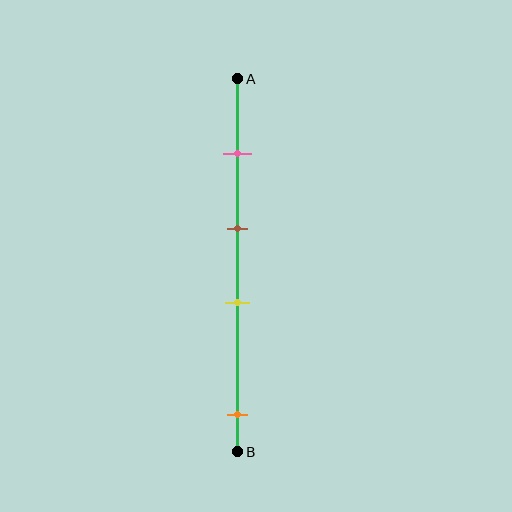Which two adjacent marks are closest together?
The brown and yellow marks are the closest adjacent pair.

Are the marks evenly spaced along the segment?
No, the marks are not evenly spaced.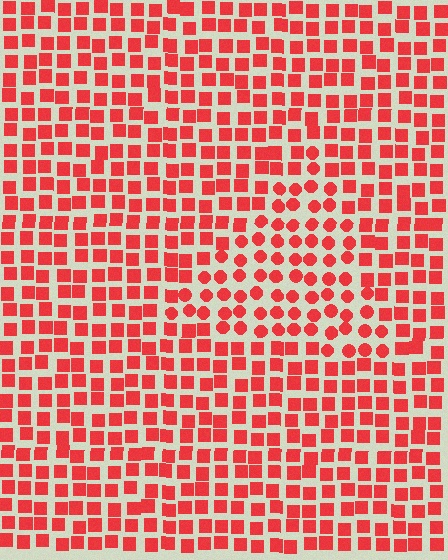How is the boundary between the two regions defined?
The boundary is defined by a change in element shape: circles inside vs. squares outside. All elements share the same color and spacing.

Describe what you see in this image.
The image is filled with small red elements arranged in a uniform grid. A triangle-shaped region contains circles, while the surrounding area contains squares. The boundary is defined purely by the change in element shape.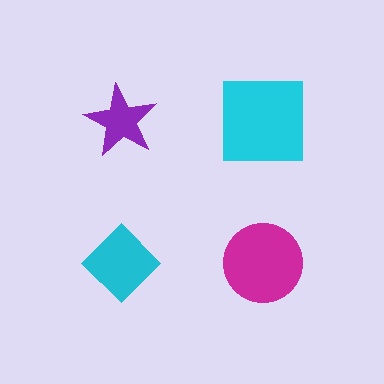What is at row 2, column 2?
A magenta circle.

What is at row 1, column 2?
A cyan square.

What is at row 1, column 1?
A purple star.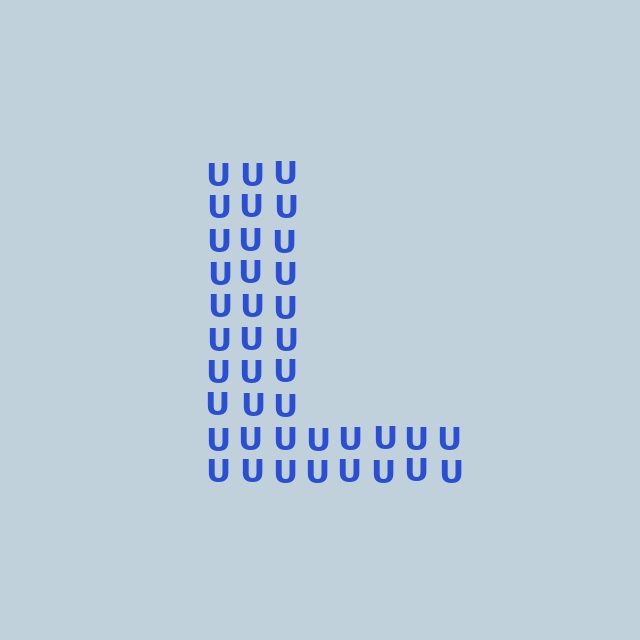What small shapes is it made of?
It is made of small letter U's.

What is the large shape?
The large shape is the letter L.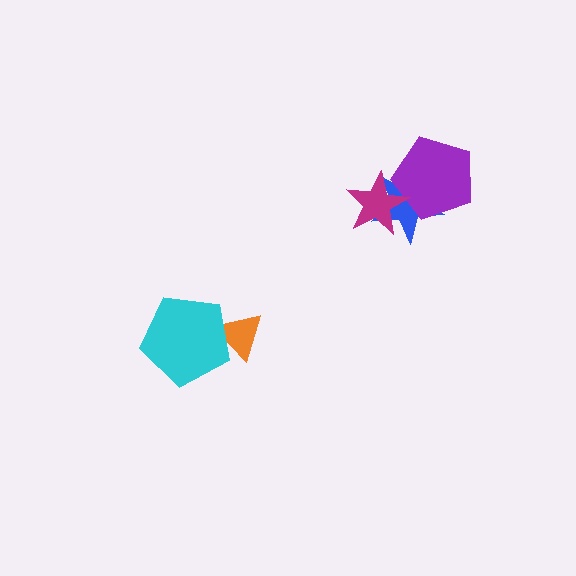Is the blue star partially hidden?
Yes, it is partially covered by another shape.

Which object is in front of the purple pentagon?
The magenta star is in front of the purple pentagon.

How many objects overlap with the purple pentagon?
2 objects overlap with the purple pentagon.